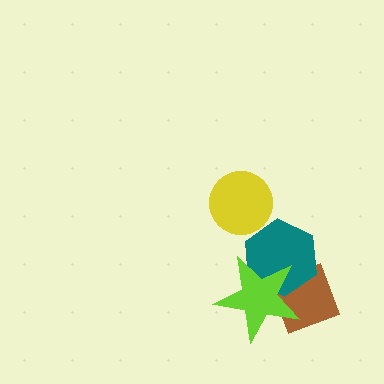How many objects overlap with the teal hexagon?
2 objects overlap with the teal hexagon.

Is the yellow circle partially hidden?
No, no other shape covers it.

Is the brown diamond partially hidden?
Yes, it is partially covered by another shape.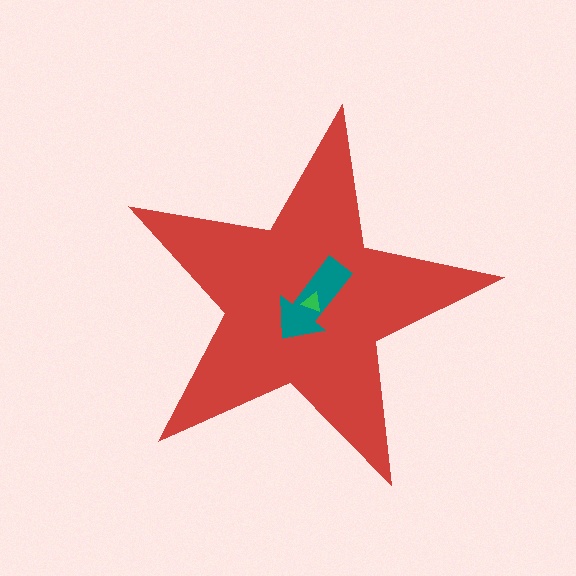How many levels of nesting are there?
3.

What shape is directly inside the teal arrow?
The green triangle.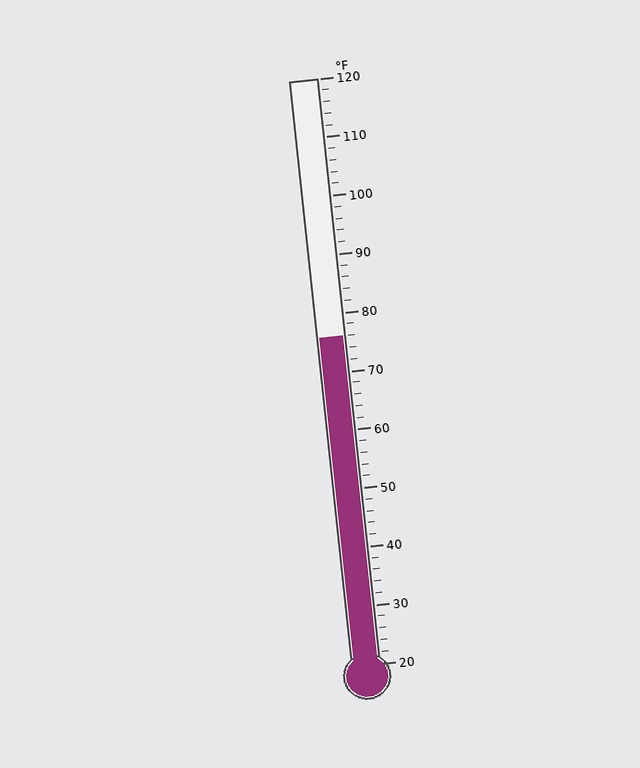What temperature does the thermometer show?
The thermometer shows approximately 76°F.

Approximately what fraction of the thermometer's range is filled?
The thermometer is filled to approximately 55% of its range.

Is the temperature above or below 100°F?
The temperature is below 100°F.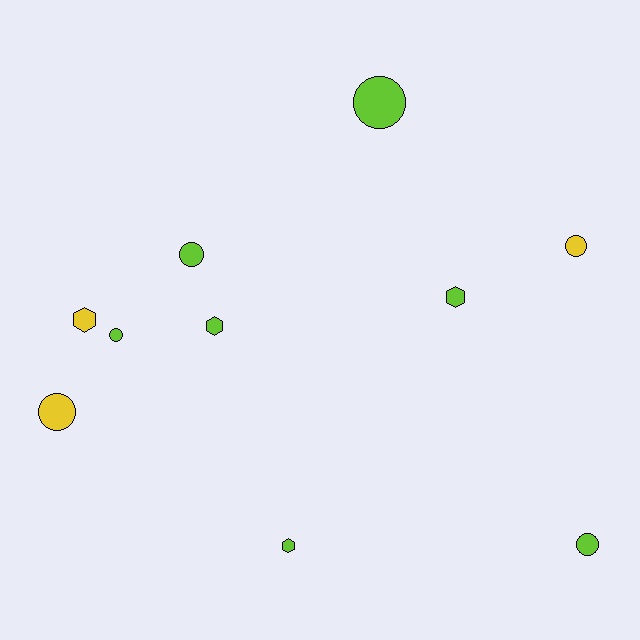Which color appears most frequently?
Lime, with 7 objects.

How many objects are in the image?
There are 10 objects.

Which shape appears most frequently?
Circle, with 6 objects.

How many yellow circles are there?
There are 2 yellow circles.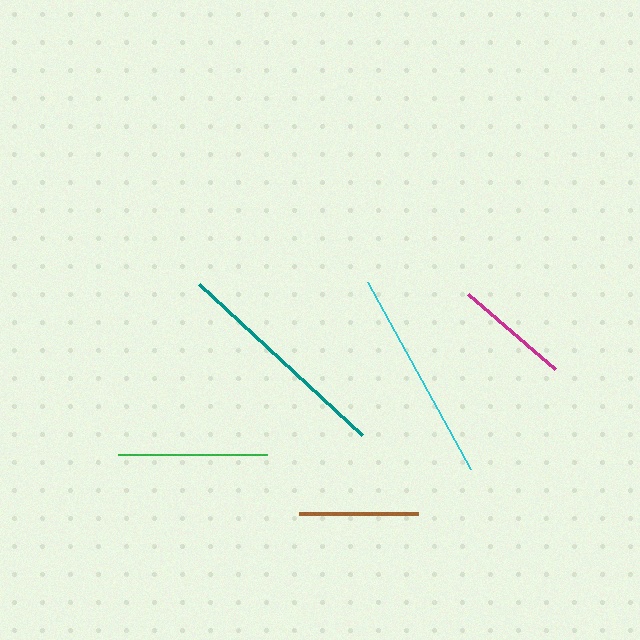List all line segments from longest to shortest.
From longest to shortest: teal, cyan, green, brown, magenta.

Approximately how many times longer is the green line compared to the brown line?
The green line is approximately 1.3 times the length of the brown line.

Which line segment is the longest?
The teal line is the longest at approximately 222 pixels.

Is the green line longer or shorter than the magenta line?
The green line is longer than the magenta line.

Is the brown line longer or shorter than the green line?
The green line is longer than the brown line.